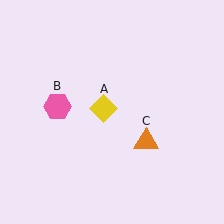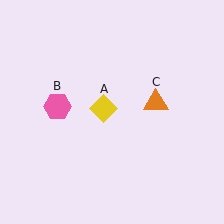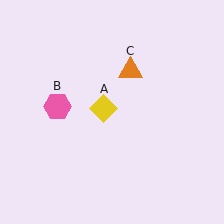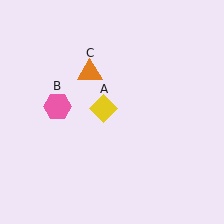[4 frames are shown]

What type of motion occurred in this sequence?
The orange triangle (object C) rotated counterclockwise around the center of the scene.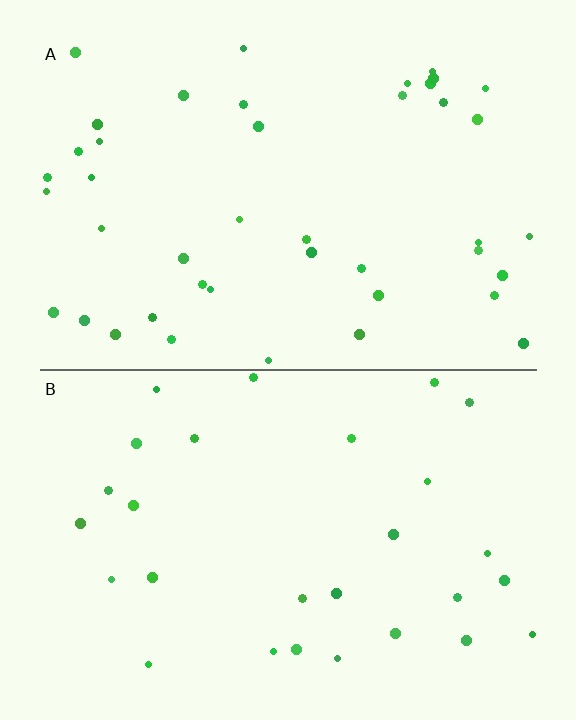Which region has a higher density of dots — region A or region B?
A (the top).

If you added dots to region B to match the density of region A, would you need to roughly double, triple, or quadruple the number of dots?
Approximately double.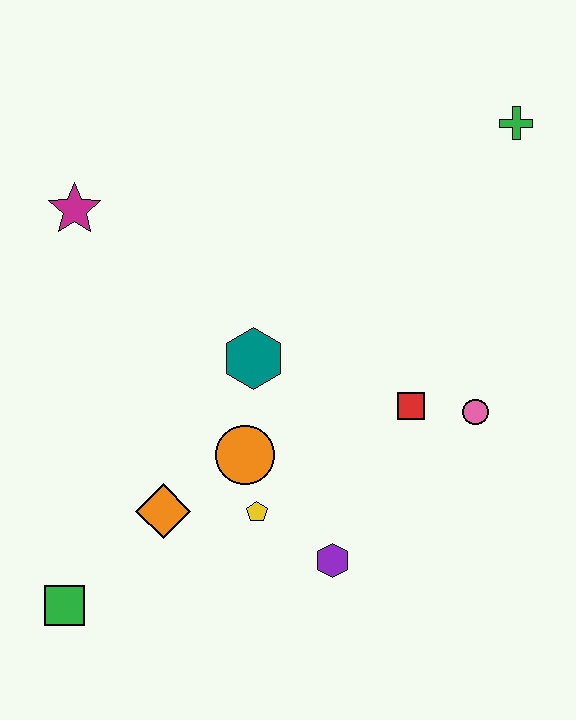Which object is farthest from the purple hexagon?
The green cross is farthest from the purple hexagon.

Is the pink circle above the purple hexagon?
Yes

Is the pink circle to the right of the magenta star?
Yes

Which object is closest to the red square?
The pink circle is closest to the red square.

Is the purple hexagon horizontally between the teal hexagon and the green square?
No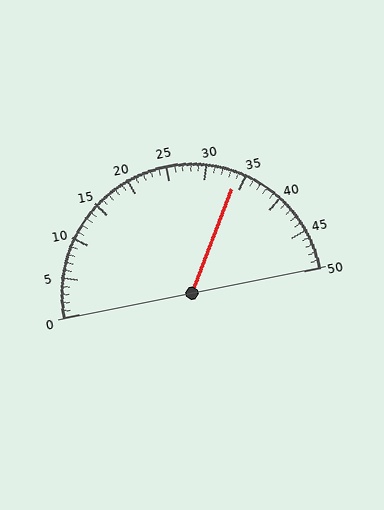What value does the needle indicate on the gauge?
The needle indicates approximately 34.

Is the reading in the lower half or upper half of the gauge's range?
The reading is in the upper half of the range (0 to 50).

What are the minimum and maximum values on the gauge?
The gauge ranges from 0 to 50.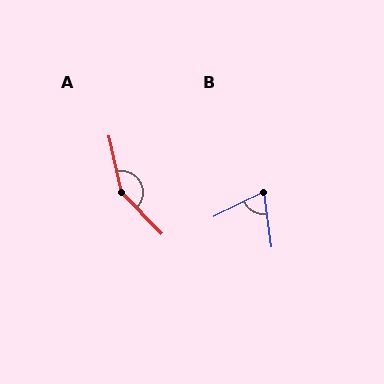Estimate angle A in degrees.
Approximately 148 degrees.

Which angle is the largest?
A, at approximately 148 degrees.